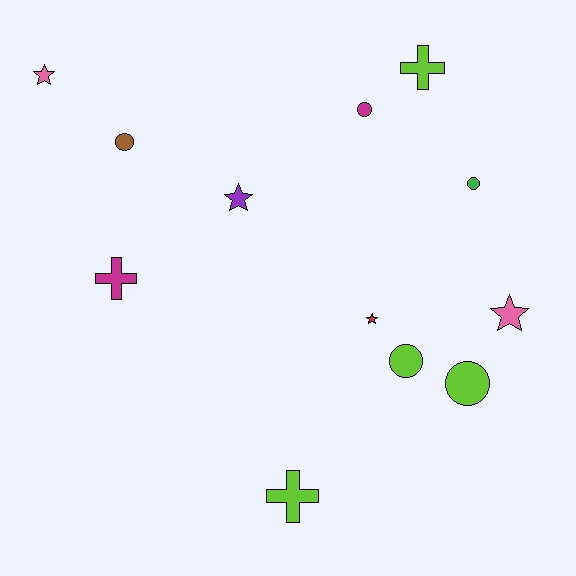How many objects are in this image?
There are 12 objects.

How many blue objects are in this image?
There are no blue objects.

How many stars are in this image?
There are 4 stars.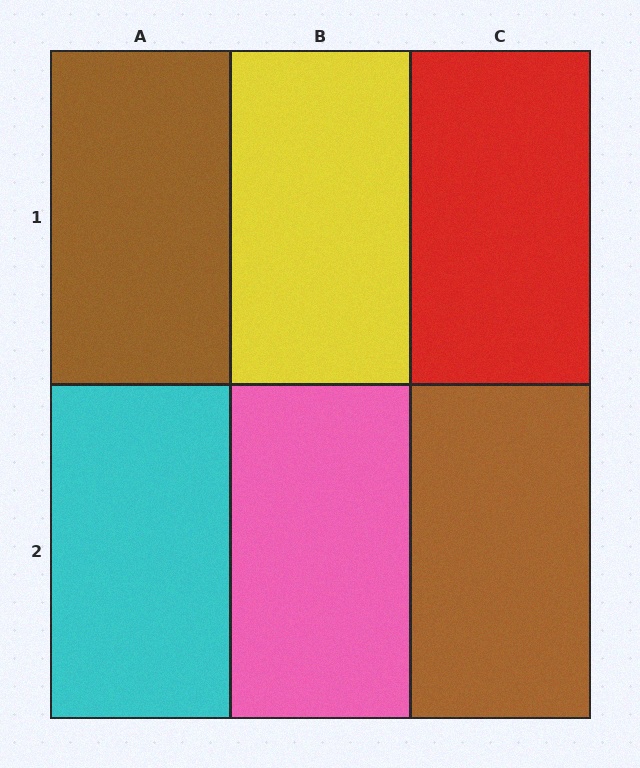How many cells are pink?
1 cell is pink.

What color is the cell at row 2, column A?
Cyan.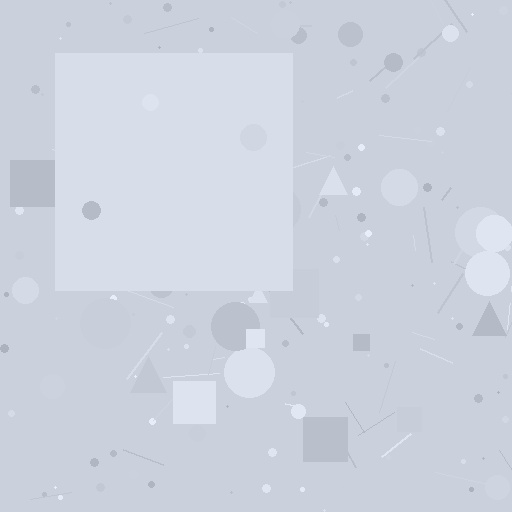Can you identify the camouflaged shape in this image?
The camouflaged shape is a square.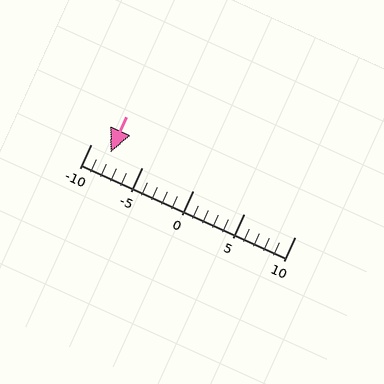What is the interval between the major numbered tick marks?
The major tick marks are spaced 5 units apart.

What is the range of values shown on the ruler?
The ruler shows values from -10 to 10.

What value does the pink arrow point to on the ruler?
The pink arrow points to approximately -8.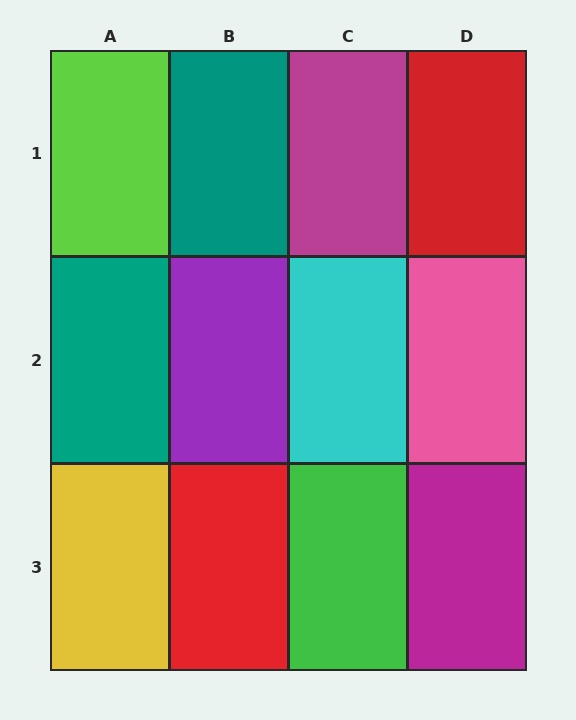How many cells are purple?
1 cell is purple.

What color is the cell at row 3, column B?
Red.